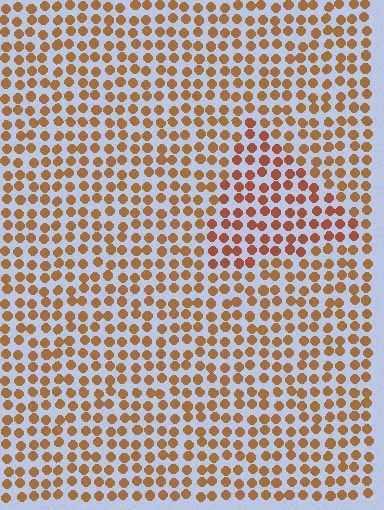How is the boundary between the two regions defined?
The boundary is defined purely by a slight shift in hue (about 20 degrees). Spacing, size, and orientation are identical on both sides.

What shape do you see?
I see a triangle.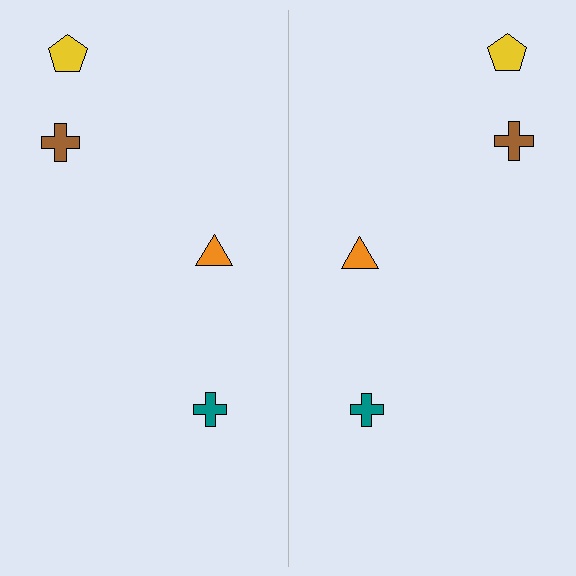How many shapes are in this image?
There are 8 shapes in this image.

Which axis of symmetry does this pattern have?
The pattern has a vertical axis of symmetry running through the center of the image.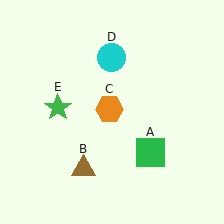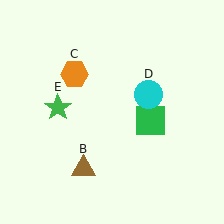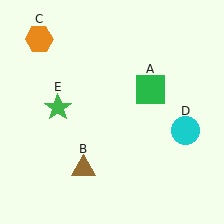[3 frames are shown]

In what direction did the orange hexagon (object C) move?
The orange hexagon (object C) moved up and to the left.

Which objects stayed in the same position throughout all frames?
Brown triangle (object B) and green star (object E) remained stationary.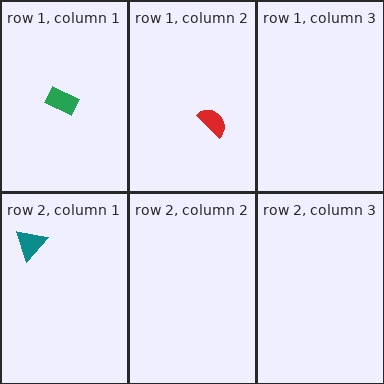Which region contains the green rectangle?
The row 1, column 1 region.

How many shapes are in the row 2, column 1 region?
1.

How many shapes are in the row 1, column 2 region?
1.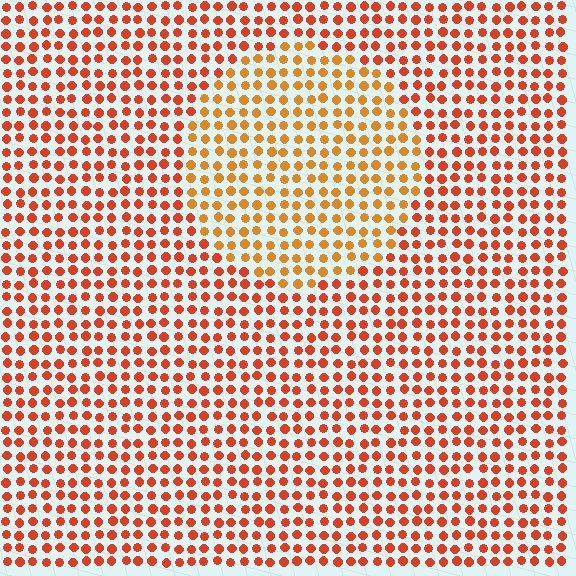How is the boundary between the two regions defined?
The boundary is defined purely by a slight shift in hue (about 25 degrees). Spacing, size, and orientation are identical on both sides.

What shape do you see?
I see a circle.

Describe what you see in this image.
The image is filled with small red elements in a uniform arrangement. A circle-shaped region is visible where the elements are tinted to a slightly different hue, forming a subtle color boundary.